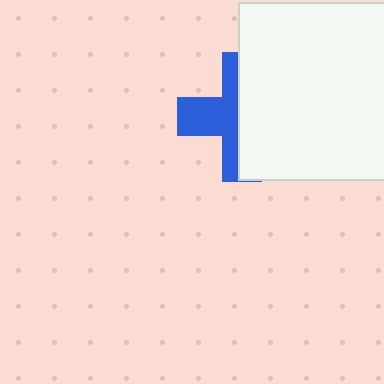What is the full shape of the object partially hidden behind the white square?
The partially hidden object is a blue cross.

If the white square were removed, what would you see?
You would see the complete blue cross.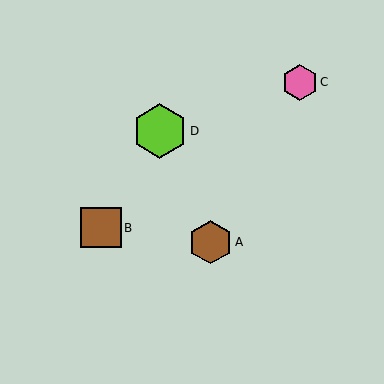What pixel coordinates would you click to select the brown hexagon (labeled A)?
Click at (210, 242) to select the brown hexagon A.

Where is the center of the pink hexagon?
The center of the pink hexagon is at (300, 82).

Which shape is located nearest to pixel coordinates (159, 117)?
The lime hexagon (labeled D) at (160, 131) is nearest to that location.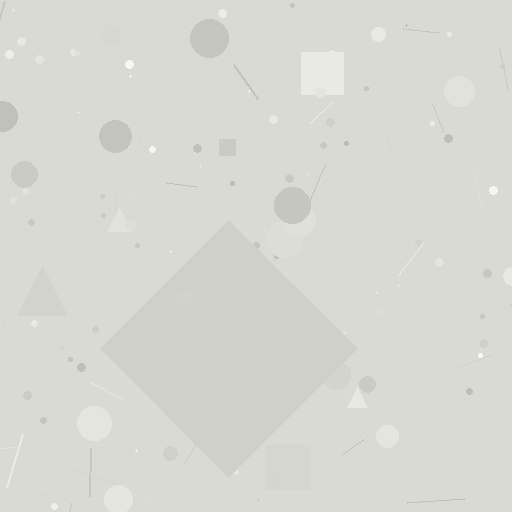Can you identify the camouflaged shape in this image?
The camouflaged shape is a diamond.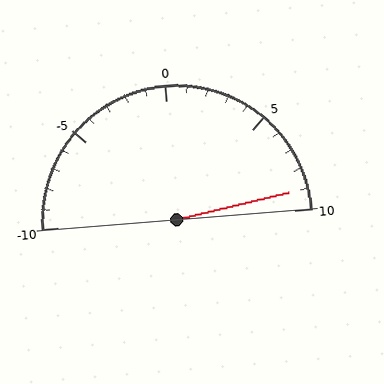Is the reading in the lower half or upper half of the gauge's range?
The reading is in the upper half of the range (-10 to 10).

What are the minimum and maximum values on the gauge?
The gauge ranges from -10 to 10.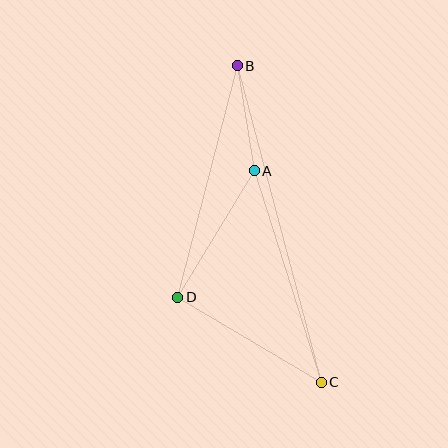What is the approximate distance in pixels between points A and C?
The distance between A and C is approximately 222 pixels.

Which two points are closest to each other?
Points A and B are closest to each other.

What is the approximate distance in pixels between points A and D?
The distance between A and D is approximately 148 pixels.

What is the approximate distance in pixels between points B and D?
The distance between B and D is approximately 239 pixels.